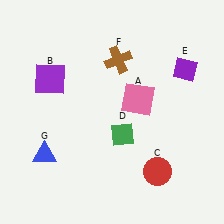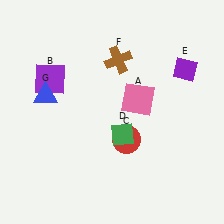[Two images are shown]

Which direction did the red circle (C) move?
The red circle (C) moved up.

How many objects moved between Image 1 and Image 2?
2 objects moved between the two images.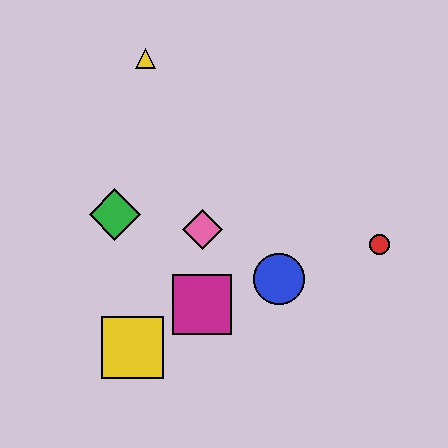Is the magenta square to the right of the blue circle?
No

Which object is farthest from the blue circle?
The yellow triangle is farthest from the blue circle.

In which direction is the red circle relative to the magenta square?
The red circle is to the right of the magenta square.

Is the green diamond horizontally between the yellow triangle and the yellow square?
No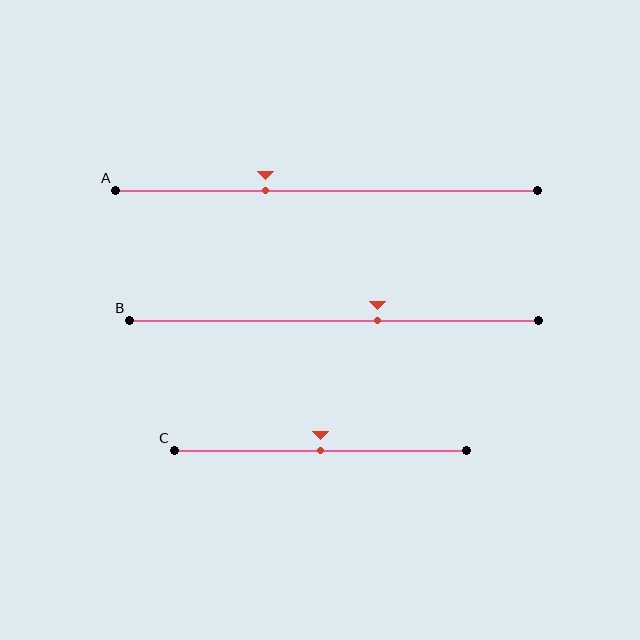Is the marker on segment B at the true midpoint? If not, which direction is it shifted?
No, the marker on segment B is shifted to the right by about 10% of the segment length.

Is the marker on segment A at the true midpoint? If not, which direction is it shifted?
No, the marker on segment A is shifted to the left by about 14% of the segment length.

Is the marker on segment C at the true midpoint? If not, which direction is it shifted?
Yes, the marker on segment C is at the true midpoint.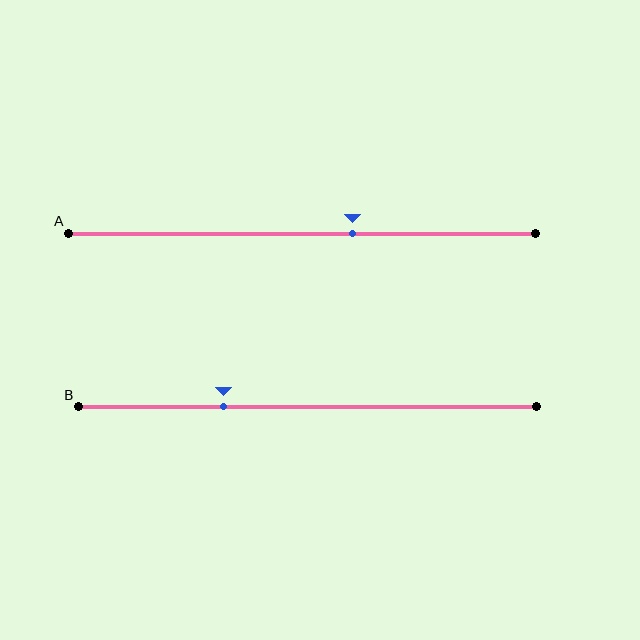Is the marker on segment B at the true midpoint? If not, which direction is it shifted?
No, the marker on segment B is shifted to the left by about 18% of the segment length.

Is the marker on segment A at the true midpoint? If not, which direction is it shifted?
No, the marker on segment A is shifted to the right by about 11% of the segment length.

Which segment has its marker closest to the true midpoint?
Segment A has its marker closest to the true midpoint.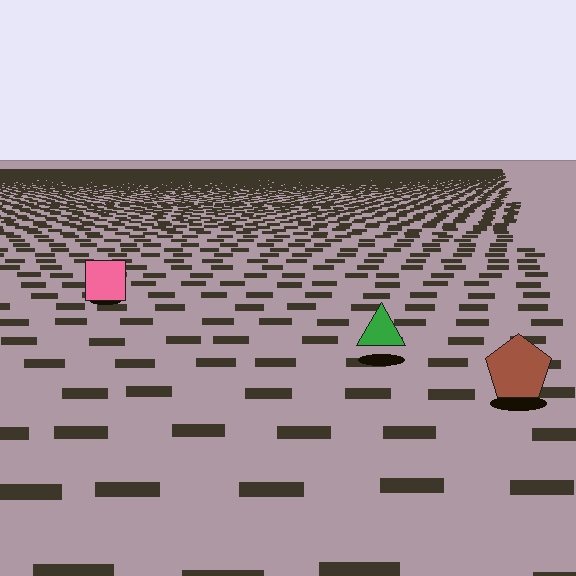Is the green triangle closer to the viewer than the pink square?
Yes. The green triangle is closer — you can tell from the texture gradient: the ground texture is coarser near it.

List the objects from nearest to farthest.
From nearest to farthest: the brown pentagon, the green triangle, the pink square.